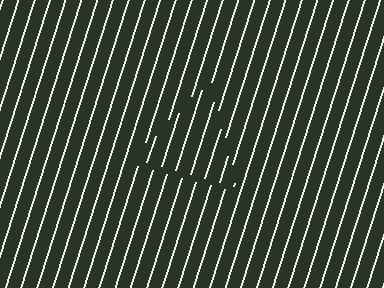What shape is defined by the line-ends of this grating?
An illusory triangle. The interior of the shape contains the same grating, shifted by half a period — the contour is defined by the phase discontinuity where line-ends from the inner and outer gratings abut.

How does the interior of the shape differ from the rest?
The interior of the shape contains the same grating, shifted by half a period — the contour is defined by the phase discontinuity where line-ends from the inner and outer gratings abut.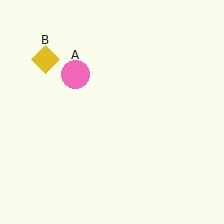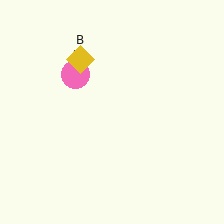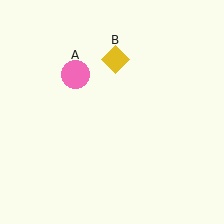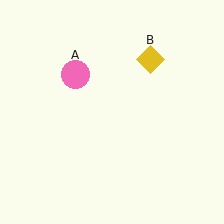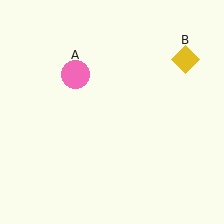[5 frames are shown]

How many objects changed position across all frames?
1 object changed position: yellow diamond (object B).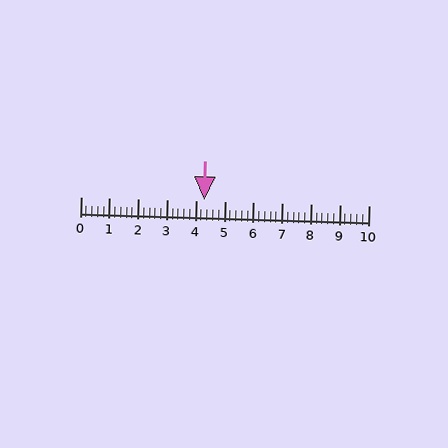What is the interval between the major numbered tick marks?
The major tick marks are spaced 1 units apart.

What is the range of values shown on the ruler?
The ruler shows values from 0 to 10.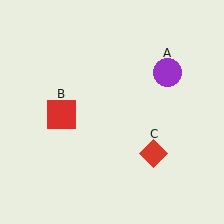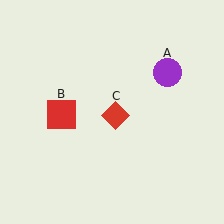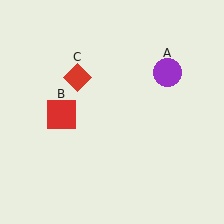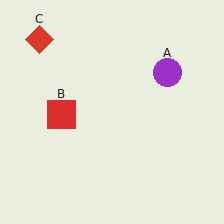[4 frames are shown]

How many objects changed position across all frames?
1 object changed position: red diamond (object C).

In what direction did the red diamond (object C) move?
The red diamond (object C) moved up and to the left.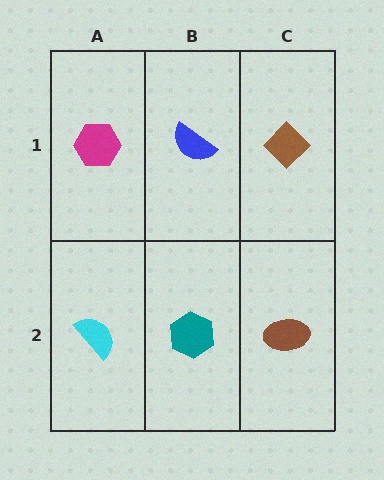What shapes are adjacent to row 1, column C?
A brown ellipse (row 2, column C), a blue semicircle (row 1, column B).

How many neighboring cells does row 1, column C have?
2.